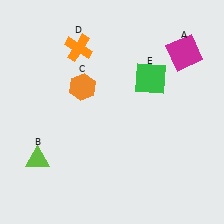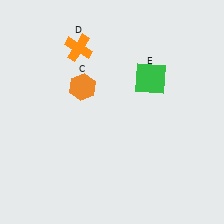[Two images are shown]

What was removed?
The lime triangle (B), the magenta square (A) were removed in Image 2.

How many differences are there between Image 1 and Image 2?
There are 2 differences between the two images.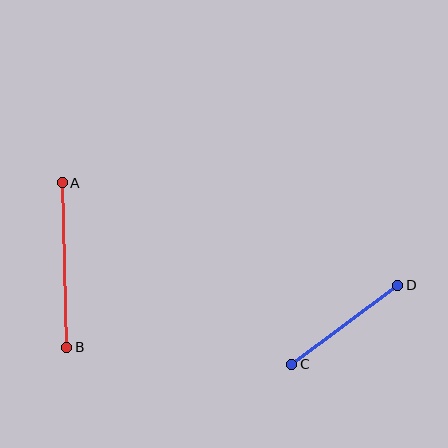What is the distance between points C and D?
The distance is approximately 132 pixels.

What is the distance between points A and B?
The distance is approximately 165 pixels.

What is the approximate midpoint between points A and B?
The midpoint is at approximately (65, 265) pixels.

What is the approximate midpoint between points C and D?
The midpoint is at approximately (345, 325) pixels.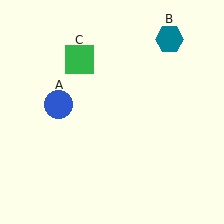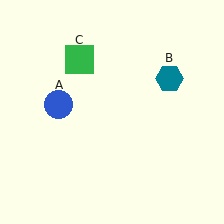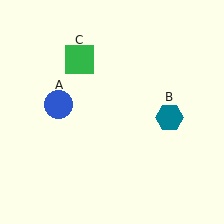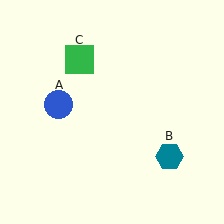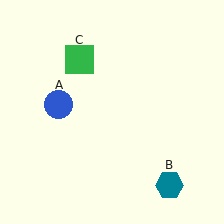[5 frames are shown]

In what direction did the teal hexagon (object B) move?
The teal hexagon (object B) moved down.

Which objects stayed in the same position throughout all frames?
Blue circle (object A) and green square (object C) remained stationary.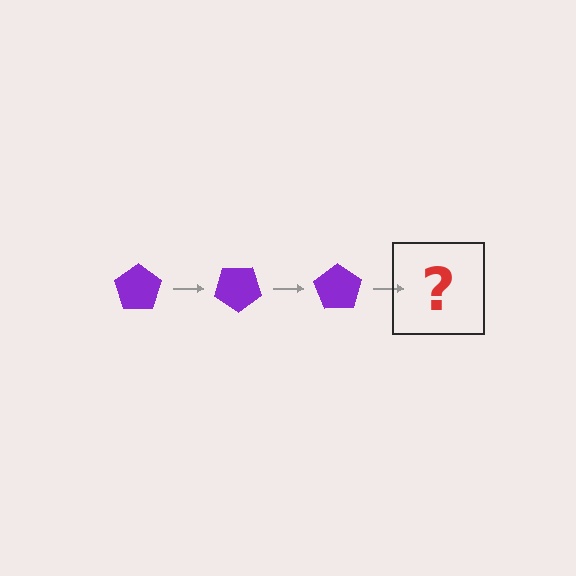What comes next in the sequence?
The next element should be a purple pentagon rotated 105 degrees.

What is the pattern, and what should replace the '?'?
The pattern is that the pentagon rotates 35 degrees each step. The '?' should be a purple pentagon rotated 105 degrees.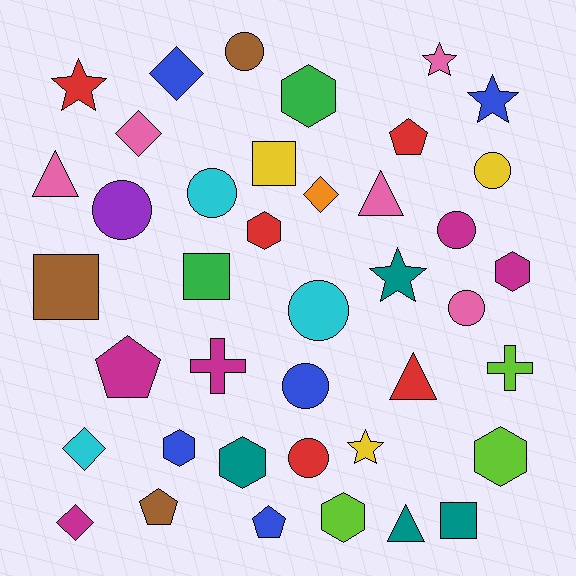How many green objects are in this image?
There are 2 green objects.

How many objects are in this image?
There are 40 objects.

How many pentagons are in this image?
There are 4 pentagons.